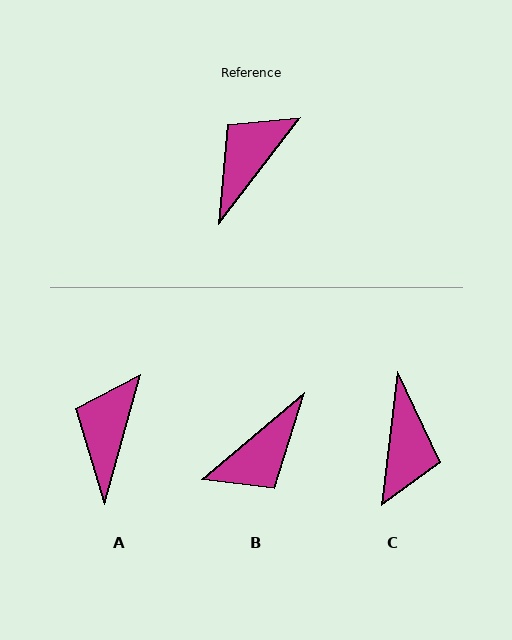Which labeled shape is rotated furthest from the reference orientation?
B, about 167 degrees away.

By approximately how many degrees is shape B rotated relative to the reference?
Approximately 167 degrees counter-clockwise.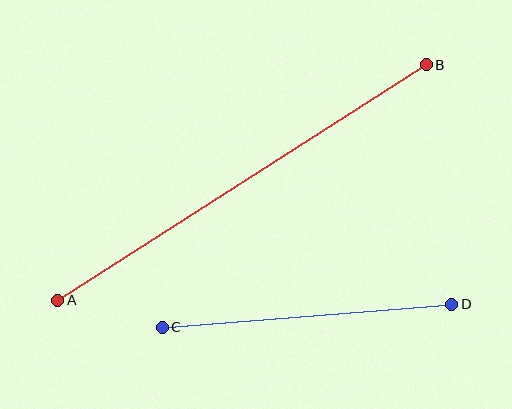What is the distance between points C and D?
The distance is approximately 291 pixels.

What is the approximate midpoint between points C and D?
The midpoint is at approximately (307, 316) pixels.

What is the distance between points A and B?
The distance is approximately 437 pixels.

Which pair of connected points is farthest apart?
Points A and B are farthest apart.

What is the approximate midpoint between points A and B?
The midpoint is at approximately (242, 183) pixels.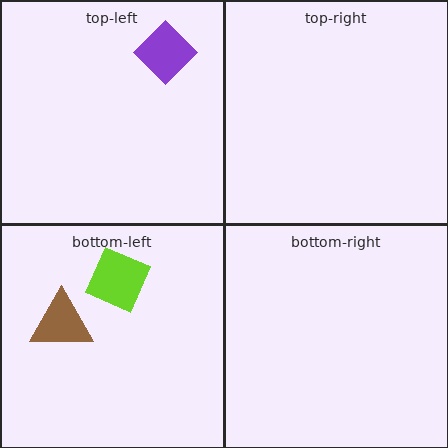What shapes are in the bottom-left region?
The lime square, the brown triangle.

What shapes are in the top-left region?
The purple diamond.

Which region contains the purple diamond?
The top-left region.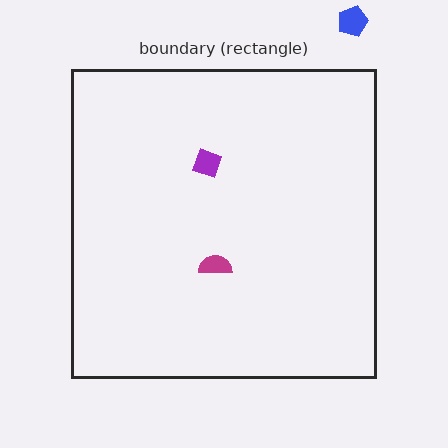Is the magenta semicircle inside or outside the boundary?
Inside.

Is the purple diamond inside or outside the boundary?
Inside.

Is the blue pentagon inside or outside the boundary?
Outside.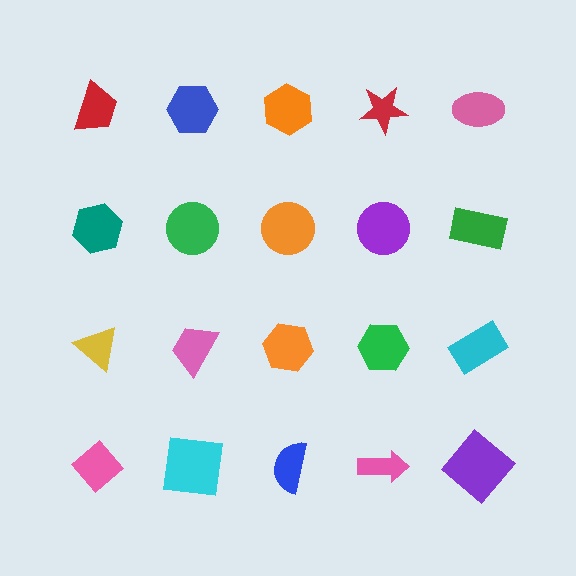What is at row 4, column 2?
A cyan square.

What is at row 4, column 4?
A pink arrow.